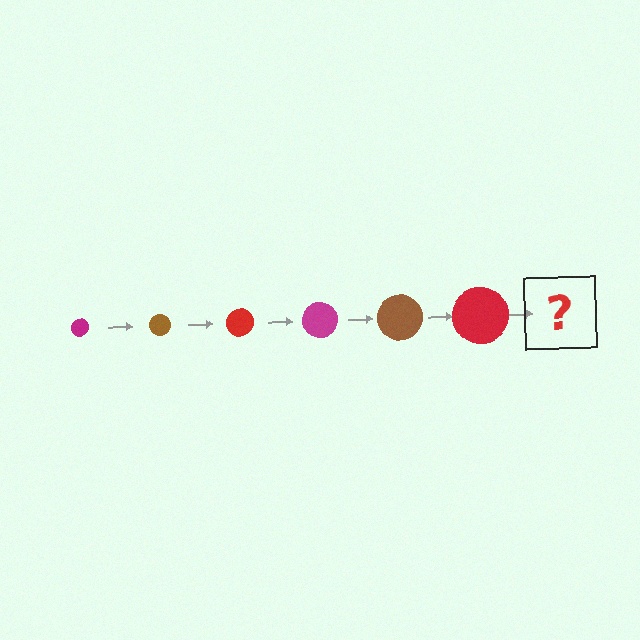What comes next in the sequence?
The next element should be a magenta circle, larger than the previous one.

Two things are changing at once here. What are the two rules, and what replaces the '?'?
The two rules are that the circle grows larger each step and the color cycles through magenta, brown, and red. The '?' should be a magenta circle, larger than the previous one.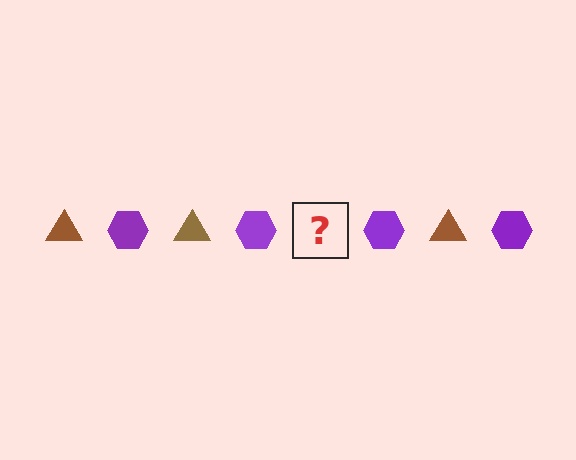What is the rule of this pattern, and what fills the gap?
The rule is that the pattern alternates between brown triangle and purple hexagon. The gap should be filled with a brown triangle.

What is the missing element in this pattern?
The missing element is a brown triangle.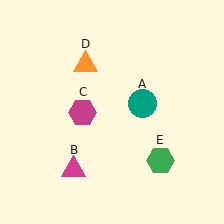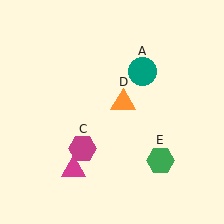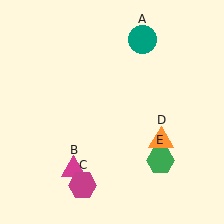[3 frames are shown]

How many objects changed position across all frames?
3 objects changed position: teal circle (object A), magenta hexagon (object C), orange triangle (object D).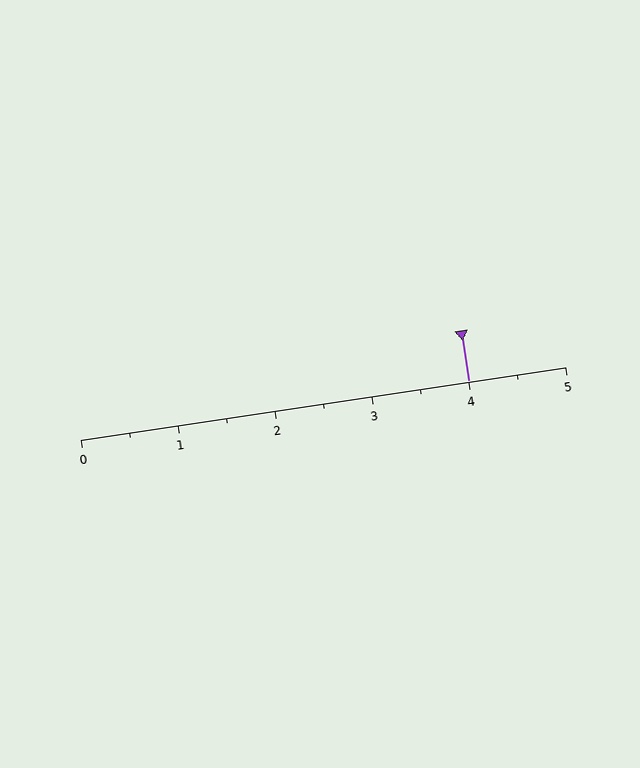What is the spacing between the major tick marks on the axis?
The major ticks are spaced 1 apart.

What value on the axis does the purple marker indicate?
The marker indicates approximately 4.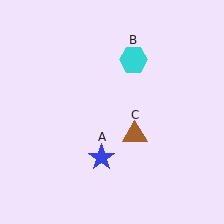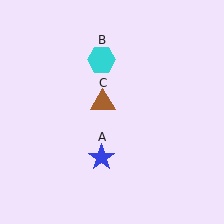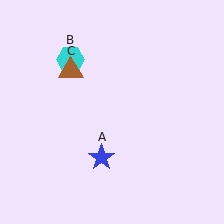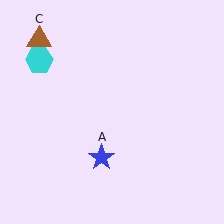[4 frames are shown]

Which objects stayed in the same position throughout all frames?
Blue star (object A) remained stationary.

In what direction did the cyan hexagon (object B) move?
The cyan hexagon (object B) moved left.